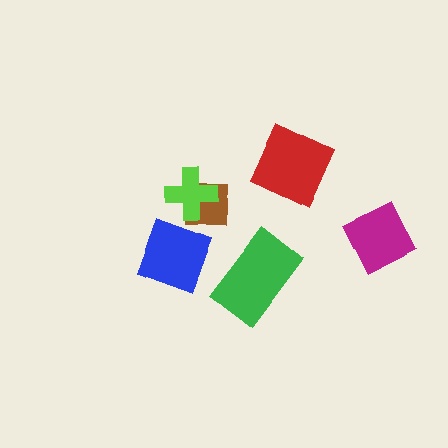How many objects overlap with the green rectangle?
0 objects overlap with the green rectangle.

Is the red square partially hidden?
No, no other shape covers it.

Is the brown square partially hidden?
Yes, it is partially covered by another shape.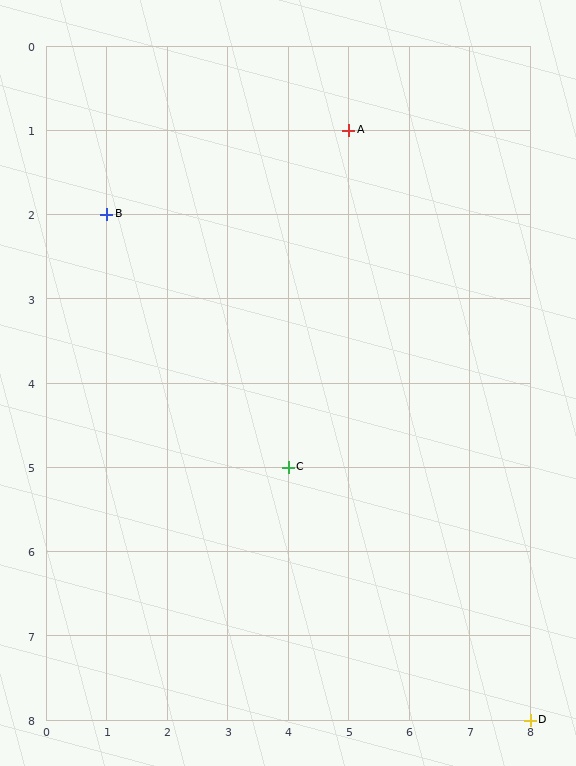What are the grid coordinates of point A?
Point A is at grid coordinates (5, 1).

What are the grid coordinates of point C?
Point C is at grid coordinates (4, 5).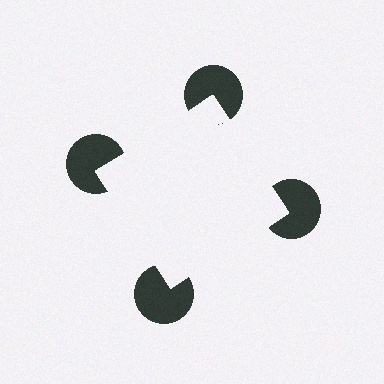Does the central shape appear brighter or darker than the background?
It typically appears slightly brighter than the background, even though no actual brightness change is drawn.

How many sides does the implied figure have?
4 sides.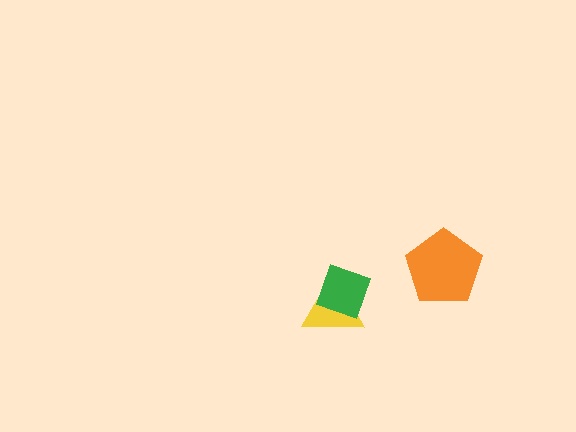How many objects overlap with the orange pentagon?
0 objects overlap with the orange pentagon.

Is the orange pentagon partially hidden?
No, no other shape covers it.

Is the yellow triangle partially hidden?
Yes, it is partially covered by another shape.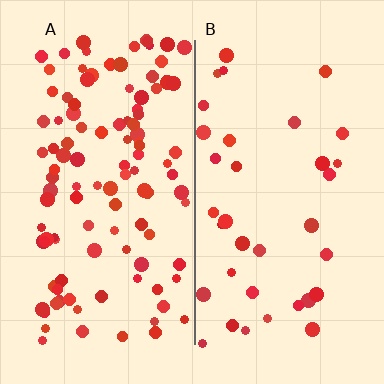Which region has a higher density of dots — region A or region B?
A (the left).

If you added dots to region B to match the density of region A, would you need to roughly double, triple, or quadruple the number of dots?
Approximately triple.